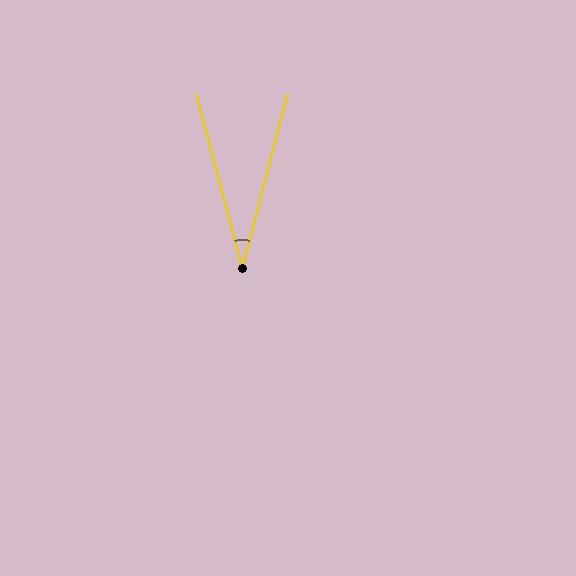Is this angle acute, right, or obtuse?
It is acute.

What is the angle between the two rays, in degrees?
Approximately 29 degrees.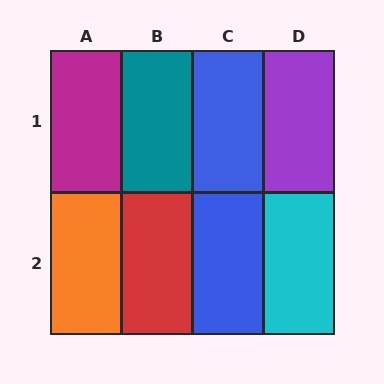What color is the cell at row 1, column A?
Magenta.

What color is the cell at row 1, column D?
Purple.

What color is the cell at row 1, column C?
Blue.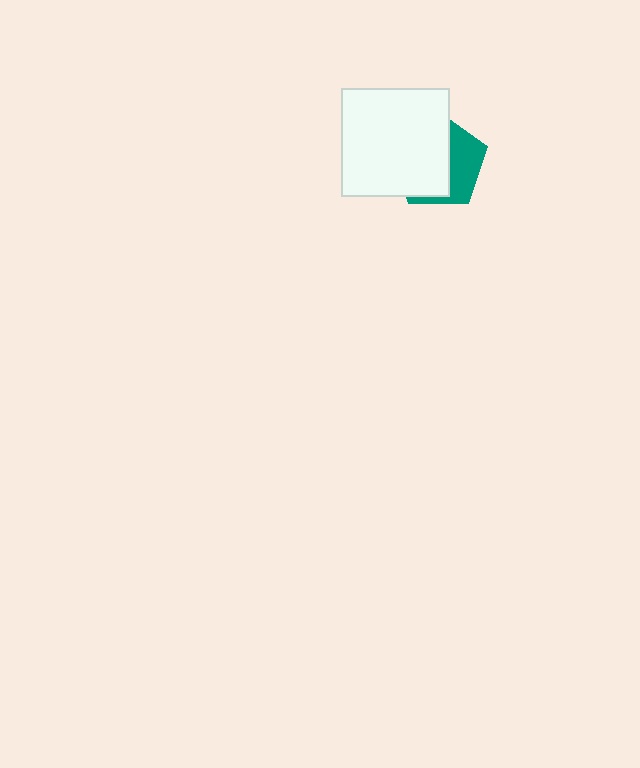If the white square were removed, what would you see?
You would see the complete teal pentagon.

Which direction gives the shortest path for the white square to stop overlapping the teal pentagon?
Moving left gives the shortest separation.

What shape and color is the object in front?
The object in front is a white square.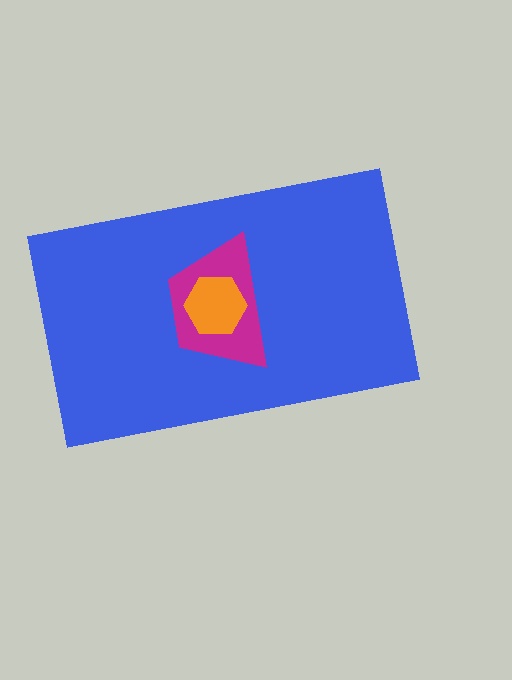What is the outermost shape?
The blue rectangle.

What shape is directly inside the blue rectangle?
The magenta trapezoid.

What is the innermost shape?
The orange hexagon.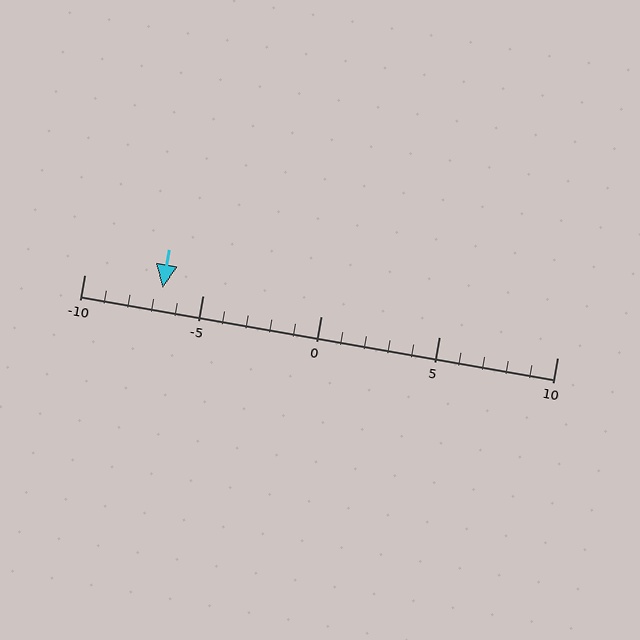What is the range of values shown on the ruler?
The ruler shows values from -10 to 10.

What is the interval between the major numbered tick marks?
The major tick marks are spaced 5 units apart.